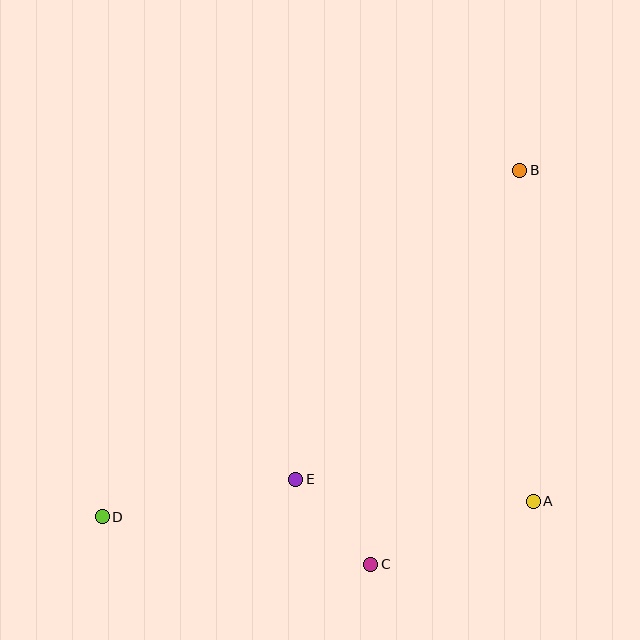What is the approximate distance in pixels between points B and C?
The distance between B and C is approximately 422 pixels.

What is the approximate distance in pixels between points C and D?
The distance between C and D is approximately 273 pixels.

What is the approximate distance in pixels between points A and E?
The distance between A and E is approximately 239 pixels.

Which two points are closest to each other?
Points C and E are closest to each other.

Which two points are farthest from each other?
Points B and D are farthest from each other.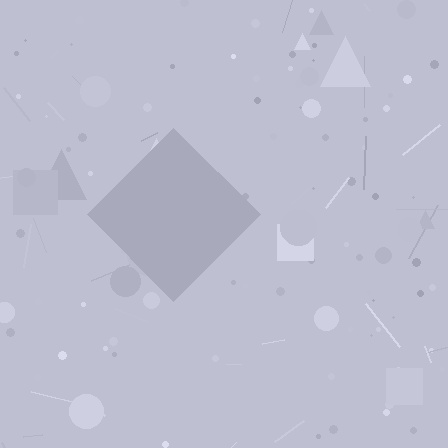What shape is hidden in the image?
A diamond is hidden in the image.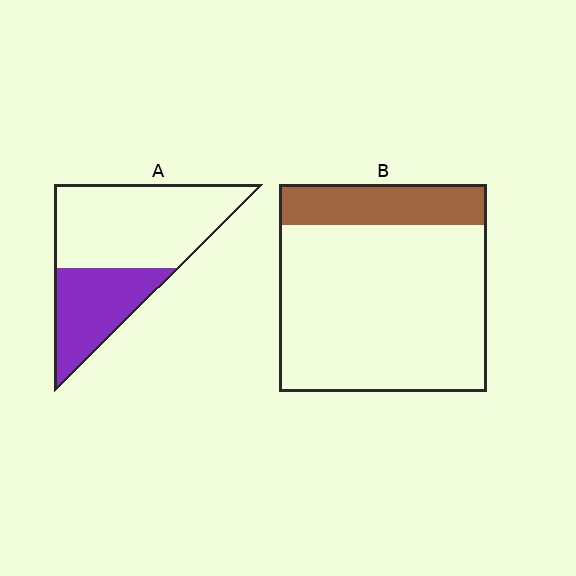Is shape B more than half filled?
No.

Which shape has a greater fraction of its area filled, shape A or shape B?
Shape A.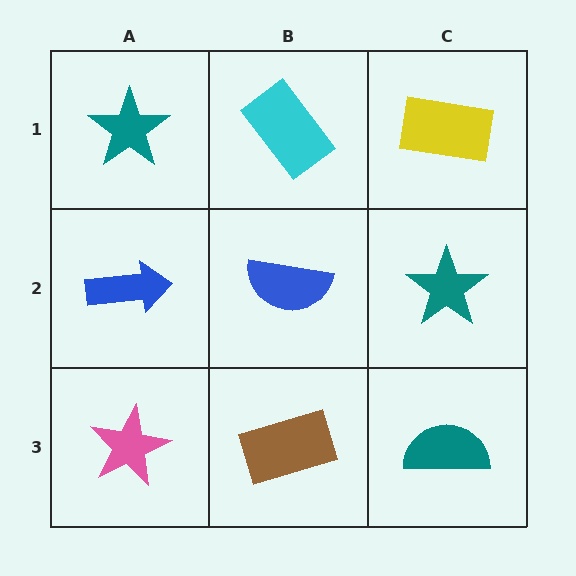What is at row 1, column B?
A cyan rectangle.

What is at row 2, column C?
A teal star.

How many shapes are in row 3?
3 shapes.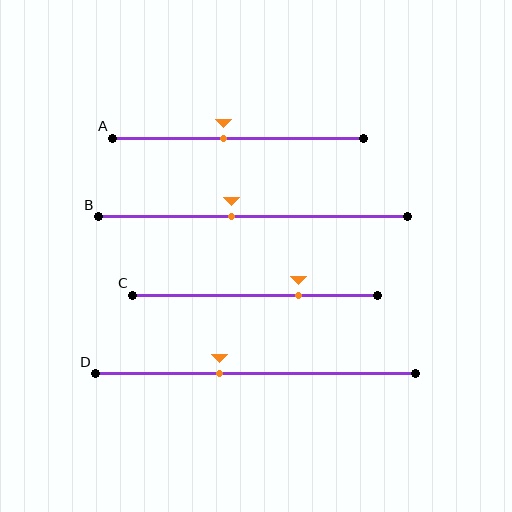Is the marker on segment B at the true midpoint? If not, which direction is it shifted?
No, the marker on segment B is shifted to the left by about 7% of the segment length.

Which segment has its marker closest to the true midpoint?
Segment A has its marker closest to the true midpoint.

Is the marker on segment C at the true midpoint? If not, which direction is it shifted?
No, the marker on segment C is shifted to the right by about 18% of the segment length.